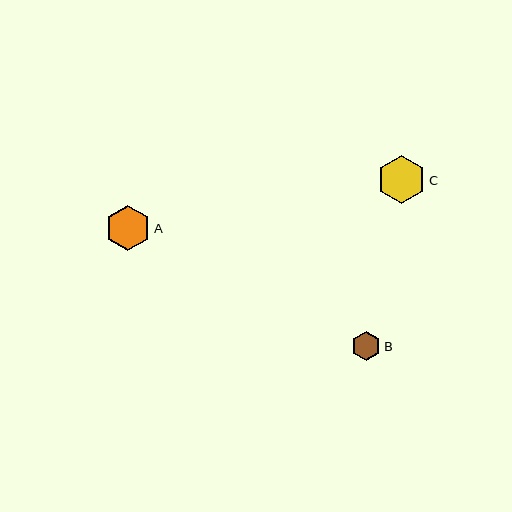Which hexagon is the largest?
Hexagon C is the largest with a size of approximately 48 pixels.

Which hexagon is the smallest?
Hexagon B is the smallest with a size of approximately 29 pixels.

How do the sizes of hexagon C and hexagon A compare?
Hexagon C and hexagon A are approximately the same size.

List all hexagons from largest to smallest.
From largest to smallest: C, A, B.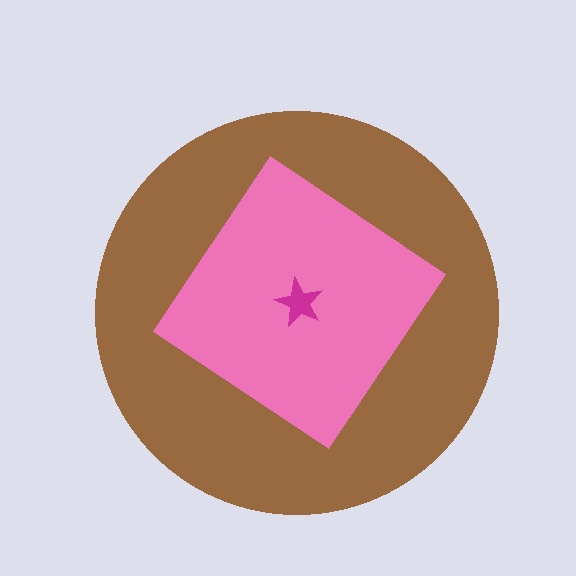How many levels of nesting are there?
3.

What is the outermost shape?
The brown circle.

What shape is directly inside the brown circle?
The pink diamond.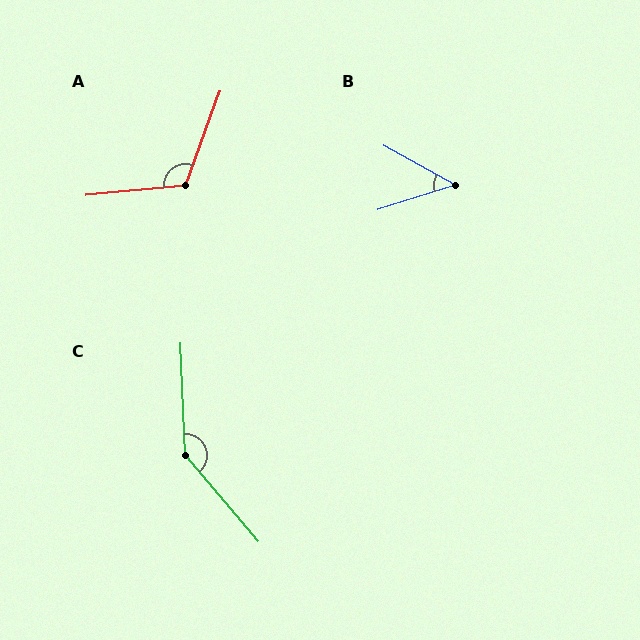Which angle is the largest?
C, at approximately 142 degrees.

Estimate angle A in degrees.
Approximately 116 degrees.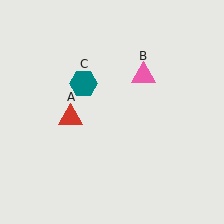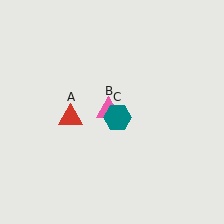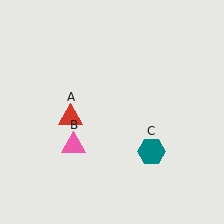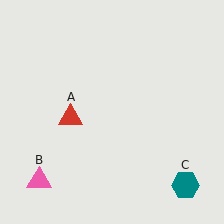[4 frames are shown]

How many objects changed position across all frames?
2 objects changed position: pink triangle (object B), teal hexagon (object C).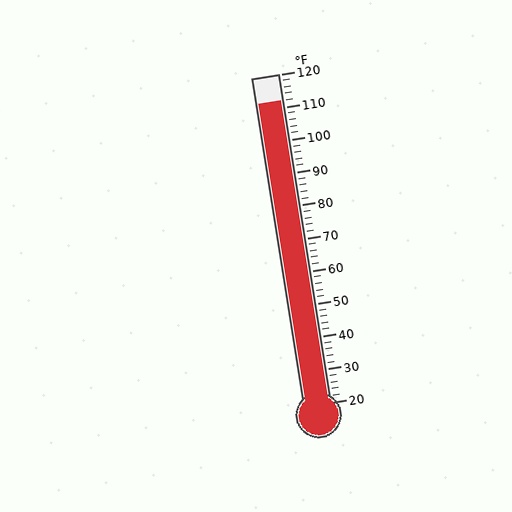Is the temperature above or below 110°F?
The temperature is above 110°F.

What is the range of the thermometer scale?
The thermometer scale ranges from 20°F to 120°F.